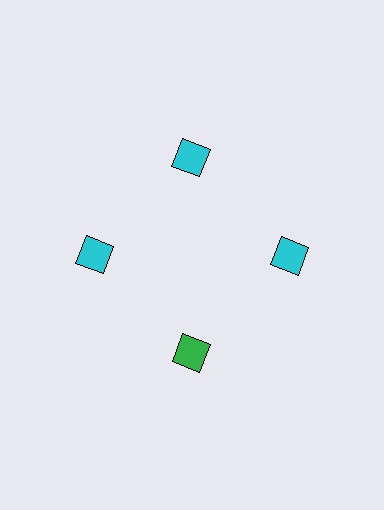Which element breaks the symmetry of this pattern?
The green diamond at roughly the 6 o'clock position breaks the symmetry. All other shapes are cyan diamonds.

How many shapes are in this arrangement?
There are 4 shapes arranged in a ring pattern.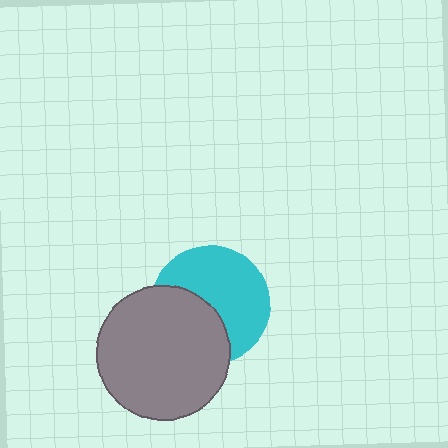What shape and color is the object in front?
The object in front is a gray circle.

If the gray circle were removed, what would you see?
You would see the complete cyan circle.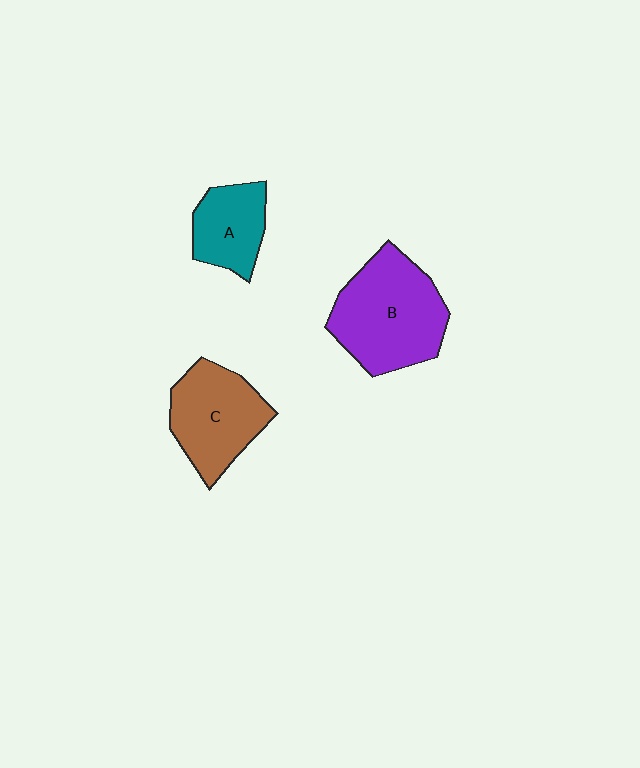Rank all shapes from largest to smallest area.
From largest to smallest: B (purple), C (brown), A (teal).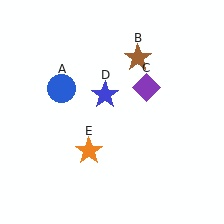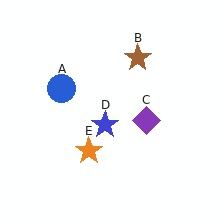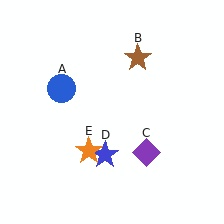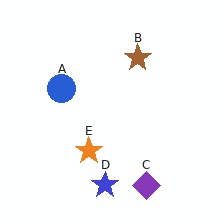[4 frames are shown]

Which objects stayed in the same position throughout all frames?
Blue circle (object A) and brown star (object B) and orange star (object E) remained stationary.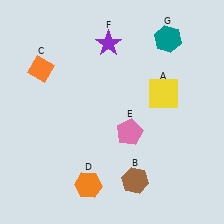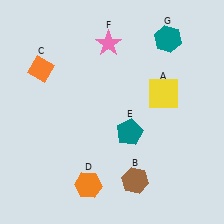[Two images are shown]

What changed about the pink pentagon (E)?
In Image 1, E is pink. In Image 2, it changed to teal.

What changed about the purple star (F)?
In Image 1, F is purple. In Image 2, it changed to pink.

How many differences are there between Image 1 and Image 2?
There are 2 differences between the two images.